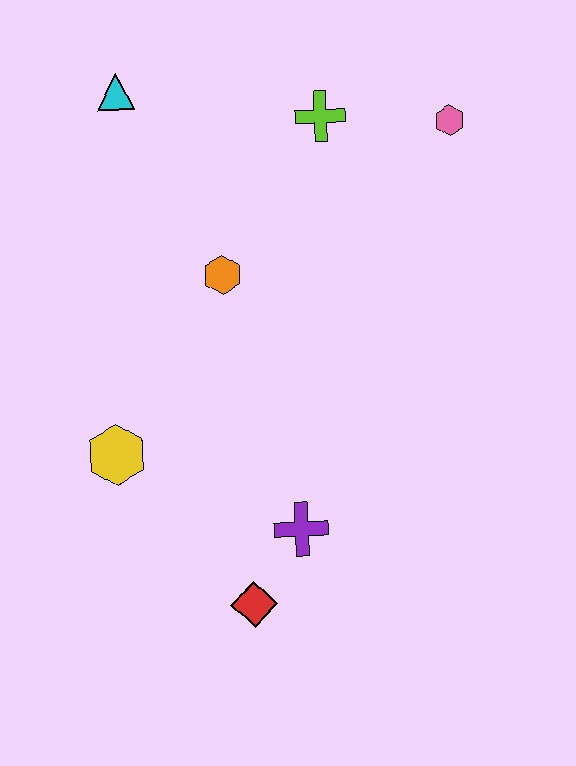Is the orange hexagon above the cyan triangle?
No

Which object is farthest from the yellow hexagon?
The pink hexagon is farthest from the yellow hexagon.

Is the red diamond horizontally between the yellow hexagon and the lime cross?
Yes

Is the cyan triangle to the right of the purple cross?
No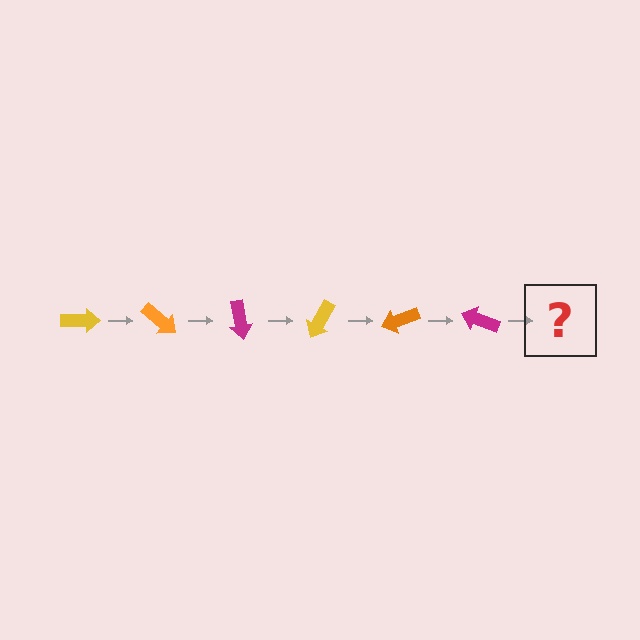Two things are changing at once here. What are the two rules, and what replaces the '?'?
The two rules are that it rotates 40 degrees each step and the color cycles through yellow, orange, and magenta. The '?' should be a yellow arrow, rotated 240 degrees from the start.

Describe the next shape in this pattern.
It should be a yellow arrow, rotated 240 degrees from the start.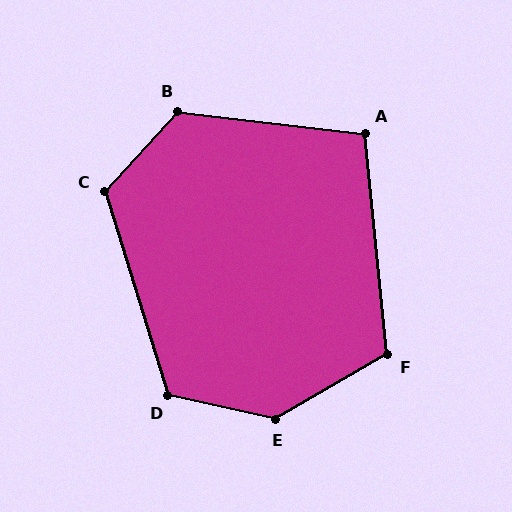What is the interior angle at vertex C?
Approximately 120 degrees (obtuse).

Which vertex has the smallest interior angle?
A, at approximately 102 degrees.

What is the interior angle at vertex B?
Approximately 126 degrees (obtuse).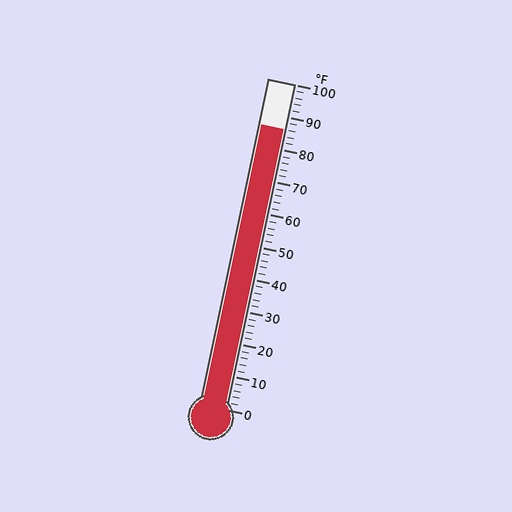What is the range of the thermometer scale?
The thermometer scale ranges from 0°F to 100°F.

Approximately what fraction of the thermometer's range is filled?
The thermometer is filled to approximately 85% of its range.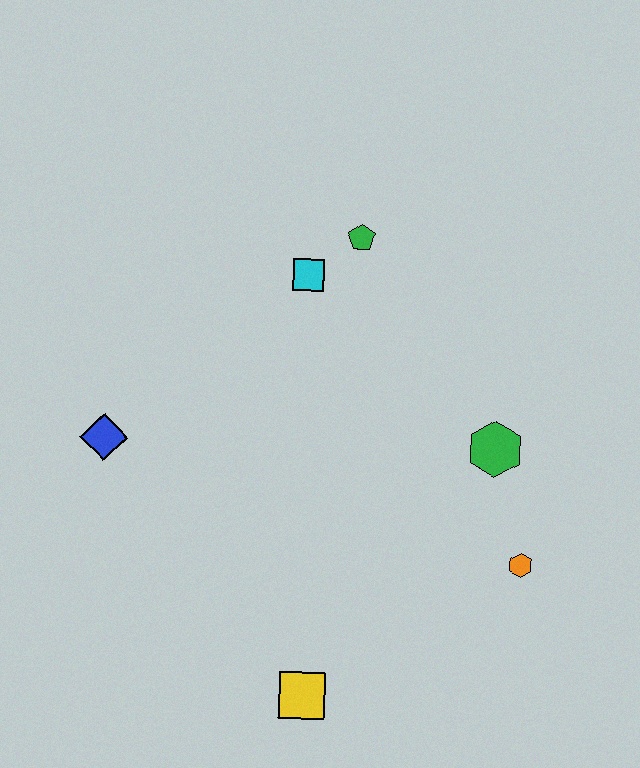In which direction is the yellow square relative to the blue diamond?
The yellow square is below the blue diamond.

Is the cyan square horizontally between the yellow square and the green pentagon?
No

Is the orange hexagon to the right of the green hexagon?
Yes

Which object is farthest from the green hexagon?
The blue diamond is farthest from the green hexagon.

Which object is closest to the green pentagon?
The cyan square is closest to the green pentagon.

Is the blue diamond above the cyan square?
No